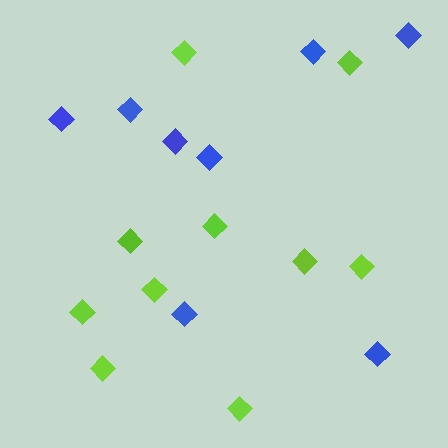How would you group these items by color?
There are 2 groups: one group of lime diamonds (10) and one group of blue diamonds (8).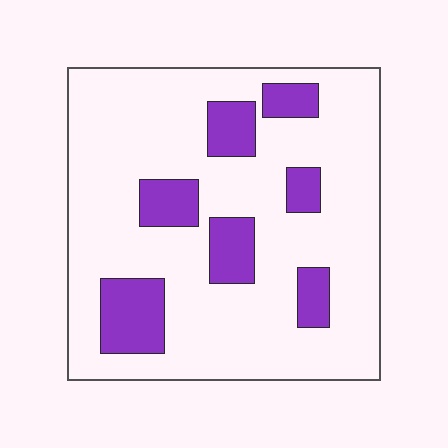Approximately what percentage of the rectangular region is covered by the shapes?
Approximately 20%.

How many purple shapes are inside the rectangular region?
7.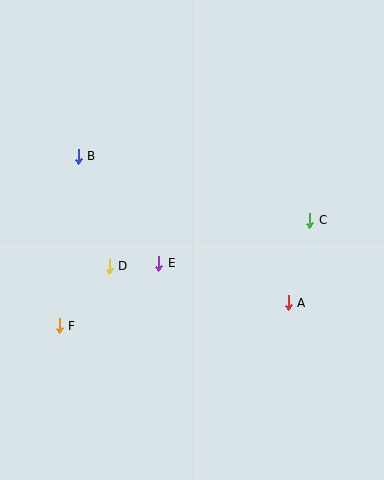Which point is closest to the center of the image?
Point E at (159, 263) is closest to the center.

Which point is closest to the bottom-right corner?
Point A is closest to the bottom-right corner.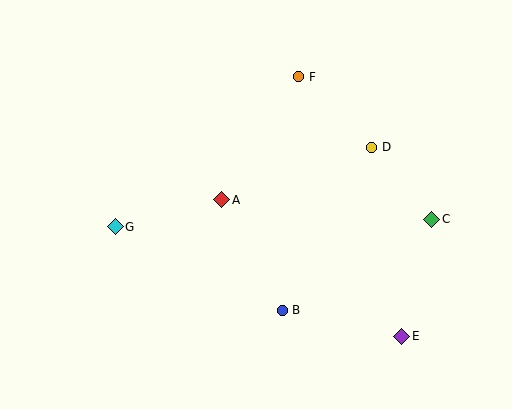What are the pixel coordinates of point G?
Point G is at (115, 227).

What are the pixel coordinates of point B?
Point B is at (282, 310).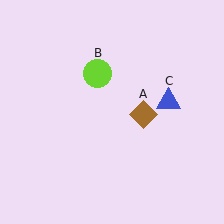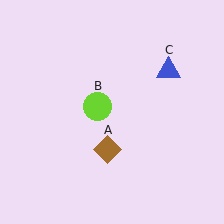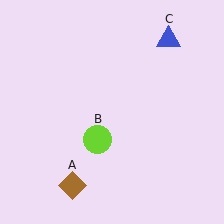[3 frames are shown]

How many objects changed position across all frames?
3 objects changed position: brown diamond (object A), lime circle (object B), blue triangle (object C).